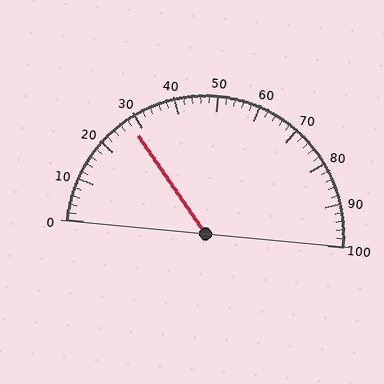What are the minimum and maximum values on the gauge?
The gauge ranges from 0 to 100.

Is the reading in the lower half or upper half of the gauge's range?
The reading is in the lower half of the range (0 to 100).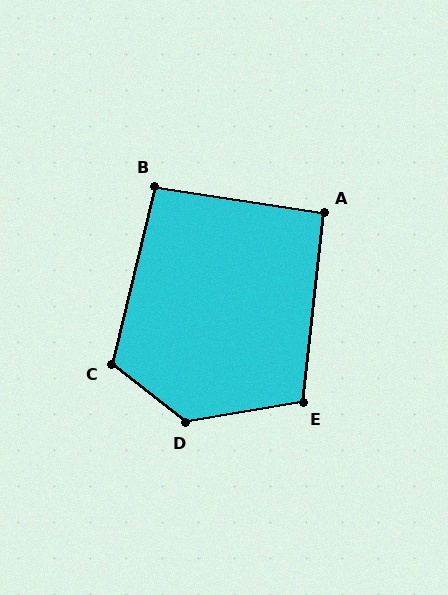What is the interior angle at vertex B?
Approximately 95 degrees (approximately right).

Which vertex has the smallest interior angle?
A, at approximately 93 degrees.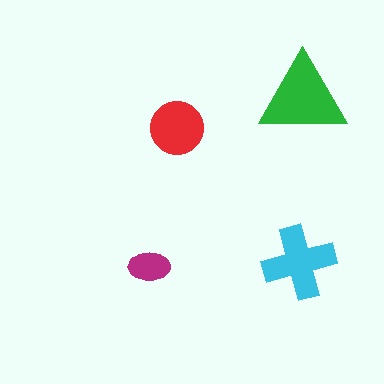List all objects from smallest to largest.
The magenta ellipse, the red circle, the cyan cross, the green triangle.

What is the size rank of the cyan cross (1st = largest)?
2nd.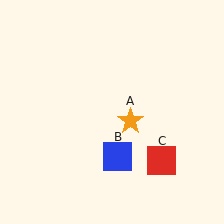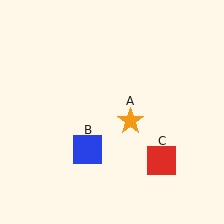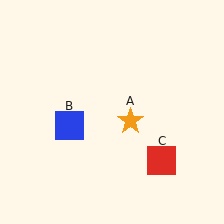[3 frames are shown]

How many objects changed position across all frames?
1 object changed position: blue square (object B).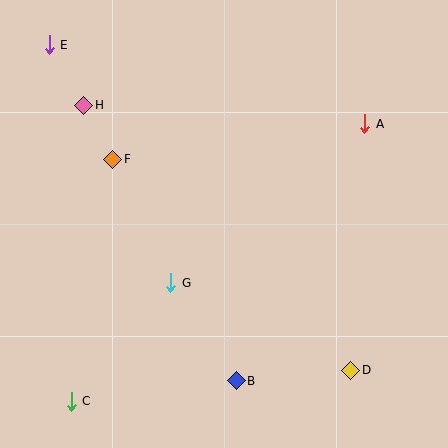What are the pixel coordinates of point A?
Point A is at (365, 124).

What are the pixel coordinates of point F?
Point F is at (113, 159).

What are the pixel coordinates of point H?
Point H is at (84, 105).